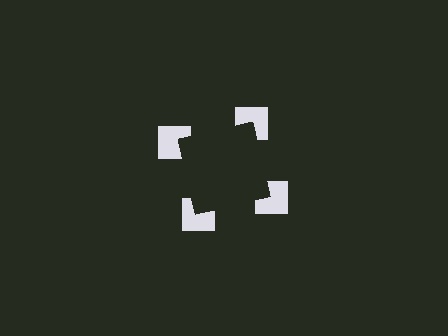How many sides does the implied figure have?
4 sides.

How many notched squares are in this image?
There are 4 — one at each vertex of the illusory square.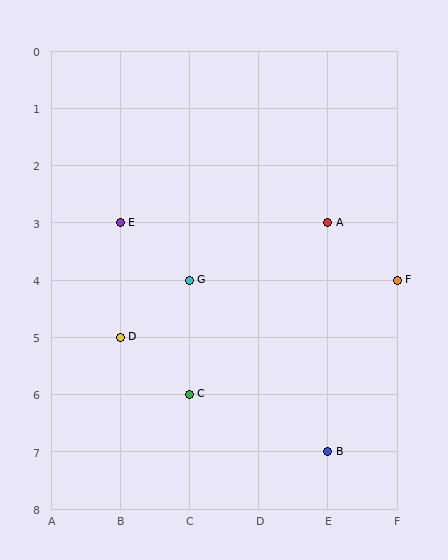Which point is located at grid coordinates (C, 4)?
Point G is at (C, 4).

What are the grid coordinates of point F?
Point F is at grid coordinates (F, 4).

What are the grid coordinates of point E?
Point E is at grid coordinates (B, 3).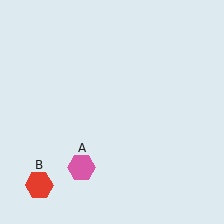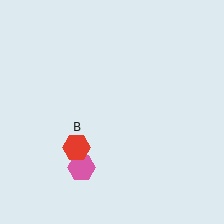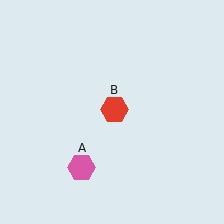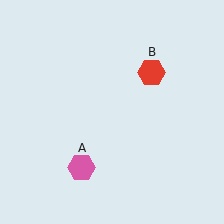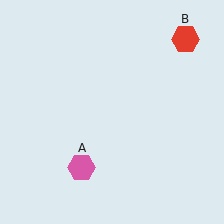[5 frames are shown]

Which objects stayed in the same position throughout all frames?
Pink hexagon (object A) remained stationary.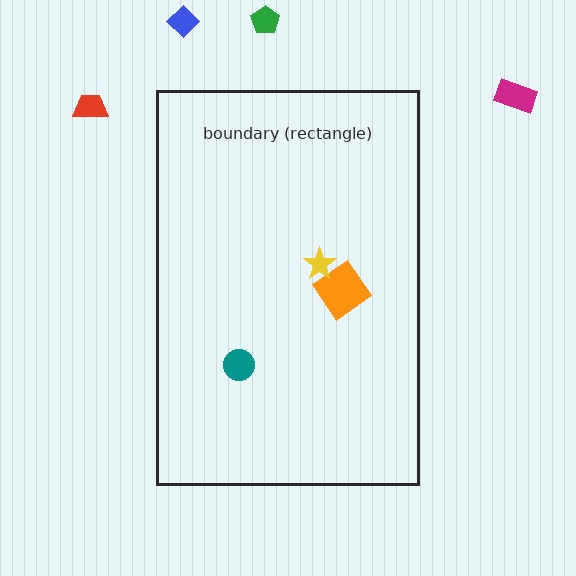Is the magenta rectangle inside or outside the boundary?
Outside.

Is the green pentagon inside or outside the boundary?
Outside.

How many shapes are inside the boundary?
3 inside, 4 outside.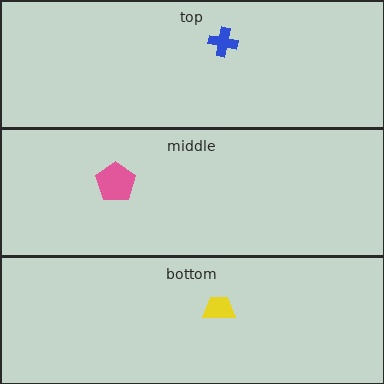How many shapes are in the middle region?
1.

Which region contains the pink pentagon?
The middle region.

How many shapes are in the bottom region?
1.